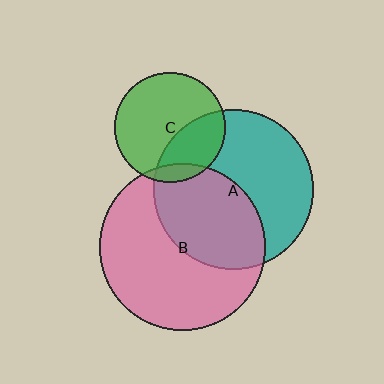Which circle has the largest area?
Circle B (pink).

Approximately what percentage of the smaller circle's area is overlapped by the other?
Approximately 10%.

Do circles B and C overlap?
Yes.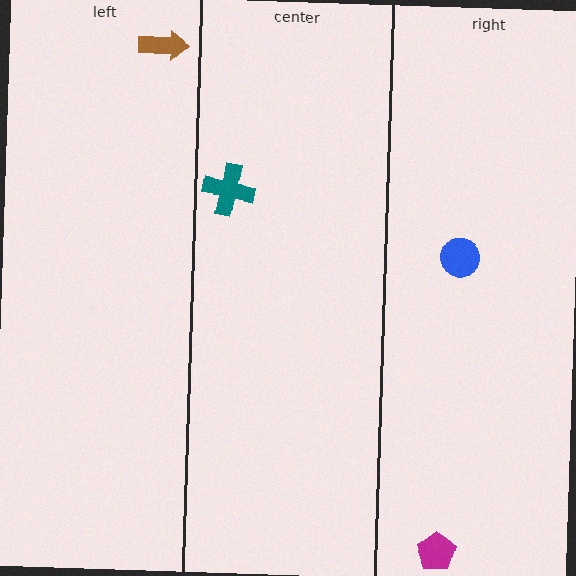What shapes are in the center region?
The teal cross.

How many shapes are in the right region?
2.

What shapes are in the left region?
The brown arrow.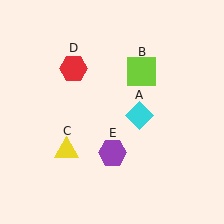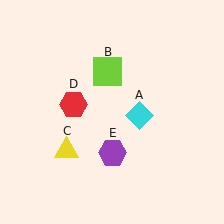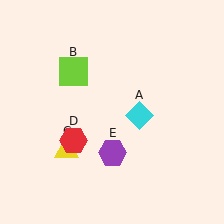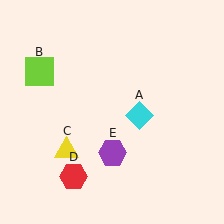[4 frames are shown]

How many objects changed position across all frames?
2 objects changed position: lime square (object B), red hexagon (object D).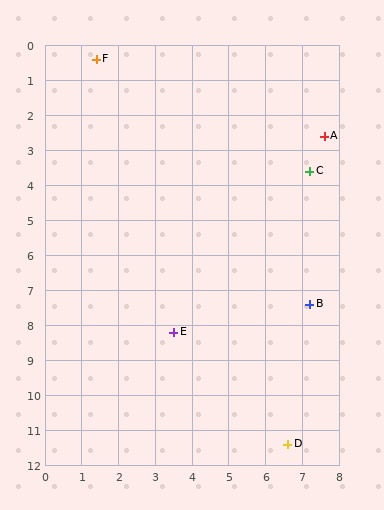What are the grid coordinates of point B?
Point B is at approximately (7.2, 7.4).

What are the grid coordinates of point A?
Point A is at approximately (7.6, 2.6).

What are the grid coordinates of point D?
Point D is at approximately (6.6, 11.4).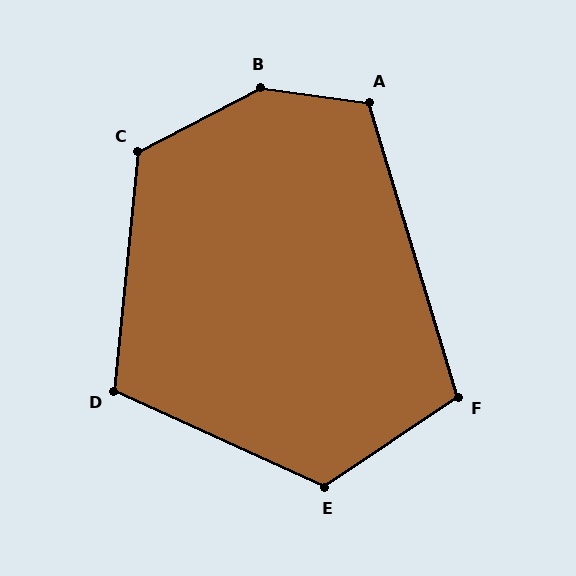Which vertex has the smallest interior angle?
F, at approximately 107 degrees.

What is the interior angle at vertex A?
Approximately 115 degrees (obtuse).